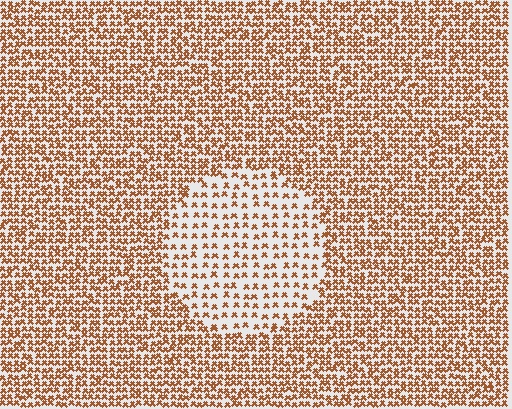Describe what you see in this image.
The image contains small brown elements arranged at two different densities. A circle-shaped region is visible where the elements are less densely packed than the surrounding area.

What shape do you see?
I see a circle.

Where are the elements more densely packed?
The elements are more densely packed outside the circle boundary.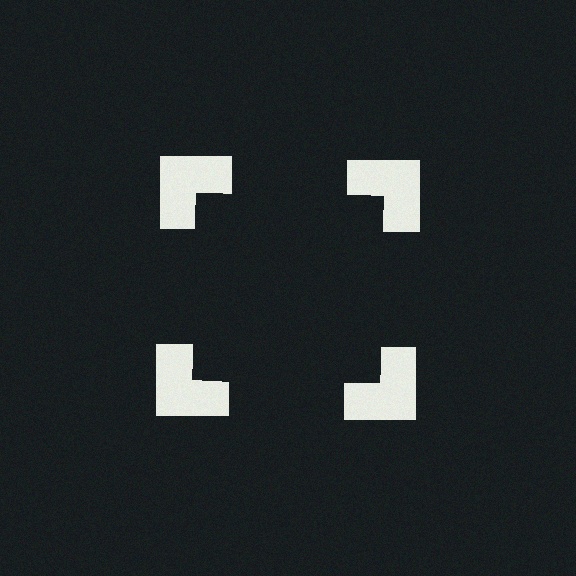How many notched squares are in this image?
There are 4 — one at each vertex of the illusory square.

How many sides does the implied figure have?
4 sides.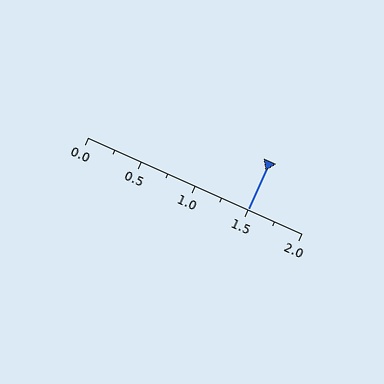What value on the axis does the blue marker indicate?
The marker indicates approximately 1.5.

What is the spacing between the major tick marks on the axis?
The major ticks are spaced 0.5 apart.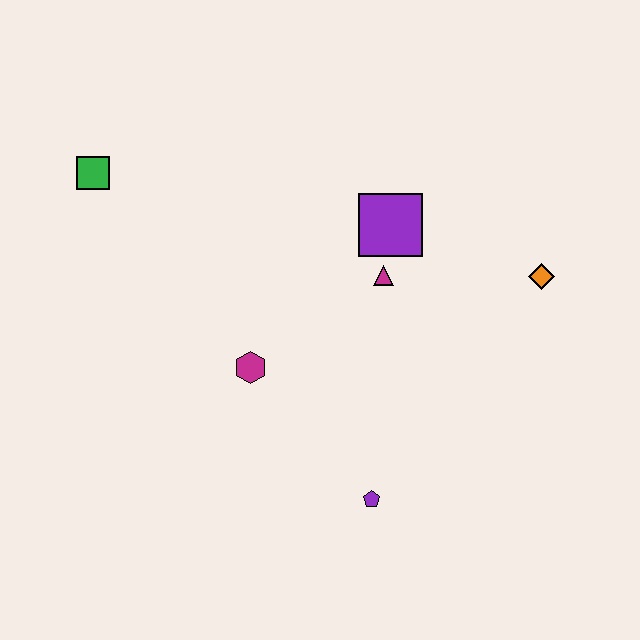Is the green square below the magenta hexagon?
No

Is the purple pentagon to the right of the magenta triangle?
No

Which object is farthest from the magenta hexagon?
The orange diamond is farthest from the magenta hexagon.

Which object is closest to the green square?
The magenta hexagon is closest to the green square.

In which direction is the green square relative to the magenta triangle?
The green square is to the left of the magenta triangle.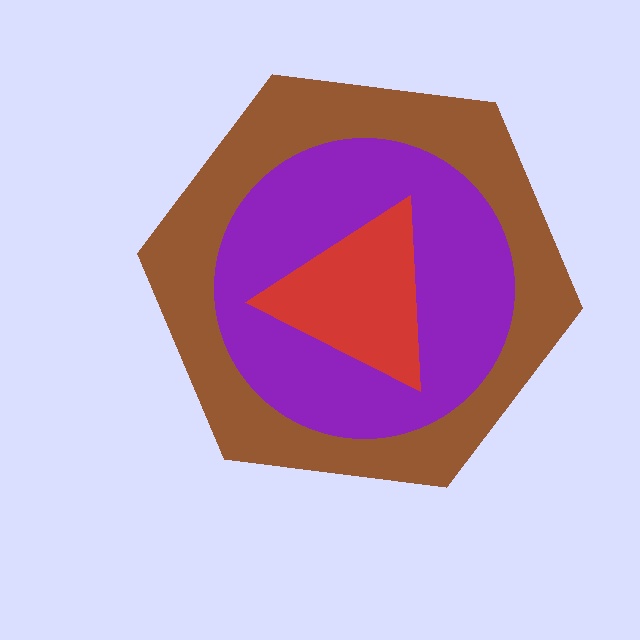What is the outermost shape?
The brown hexagon.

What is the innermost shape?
The red triangle.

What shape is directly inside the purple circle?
The red triangle.